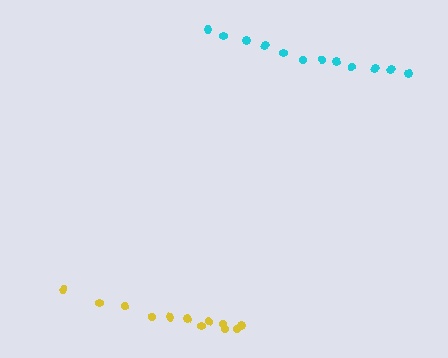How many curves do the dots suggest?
There are 2 distinct paths.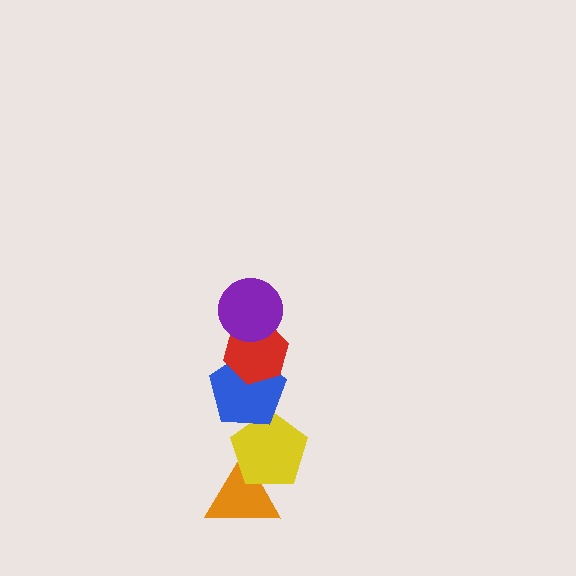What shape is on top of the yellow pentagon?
The blue pentagon is on top of the yellow pentagon.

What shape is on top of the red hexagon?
The purple circle is on top of the red hexagon.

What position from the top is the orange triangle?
The orange triangle is 5th from the top.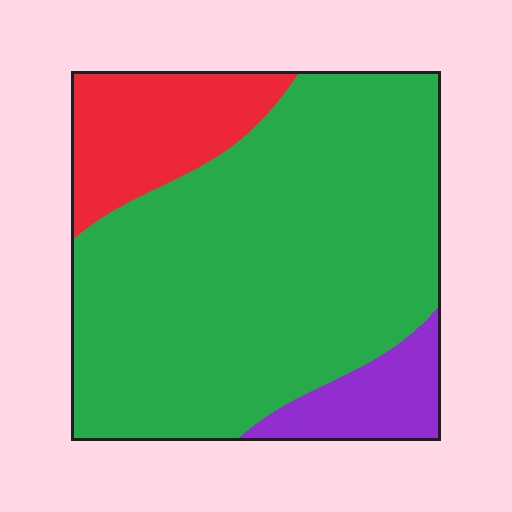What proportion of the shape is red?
Red covers roughly 15% of the shape.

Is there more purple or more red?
Red.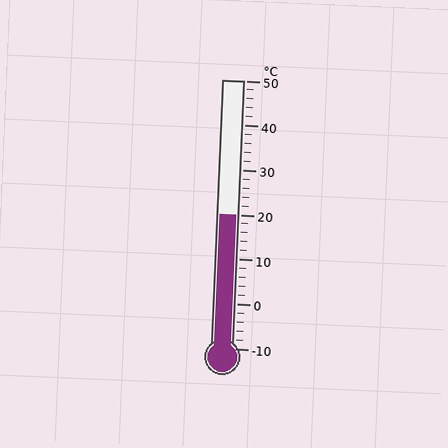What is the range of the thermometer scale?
The thermometer scale ranges from -10°C to 50°C.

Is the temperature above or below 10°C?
The temperature is above 10°C.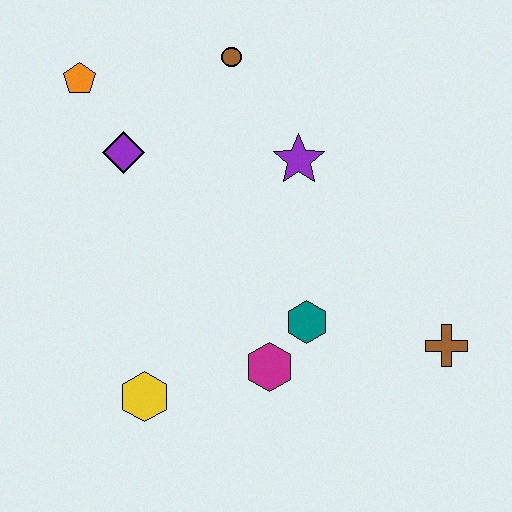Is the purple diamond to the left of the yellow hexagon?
Yes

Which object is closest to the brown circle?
The purple star is closest to the brown circle.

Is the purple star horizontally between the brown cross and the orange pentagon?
Yes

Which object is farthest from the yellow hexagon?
The brown circle is farthest from the yellow hexagon.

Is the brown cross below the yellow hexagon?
No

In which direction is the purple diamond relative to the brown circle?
The purple diamond is to the left of the brown circle.